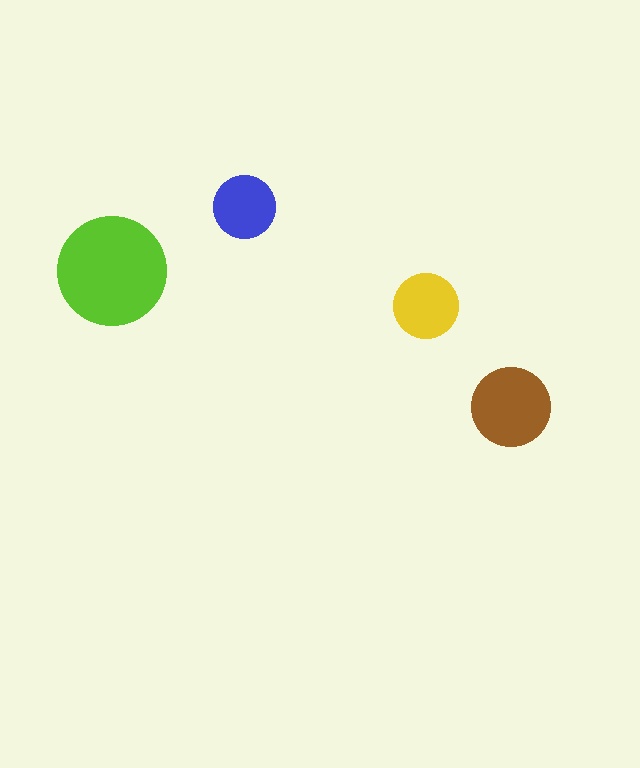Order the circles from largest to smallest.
the lime one, the brown one, the yellow one, the blue one.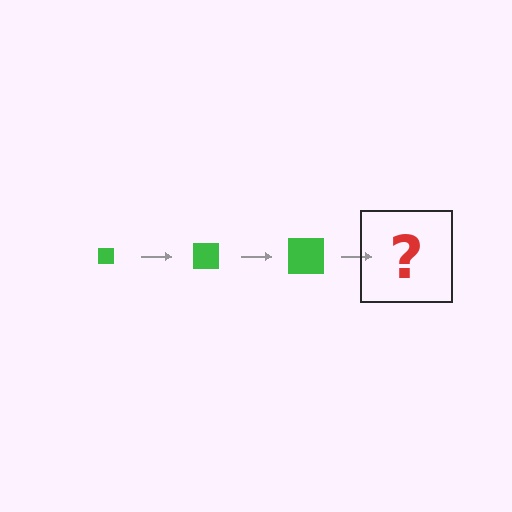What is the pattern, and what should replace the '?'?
The pattern is that the square gets progressively larger each step. The '?' should be a green square, larger than the previous one.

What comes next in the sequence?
The next element should be a green square, larger than the previous one.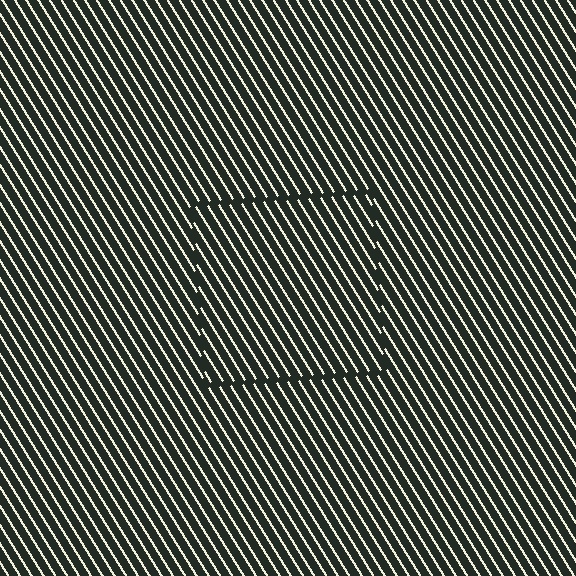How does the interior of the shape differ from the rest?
The interior of the shape contains the same grating, shifted by half a period — the contour is defined by the phase discontinuity where line-ends from the inner and outer gratings abut.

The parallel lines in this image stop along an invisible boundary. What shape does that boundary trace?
An illusory square. The interior of the shape contains the same grating, shifted by half a period — the contour is defined by the phase discontinuity where line-ends from the inner and outer gratings abut.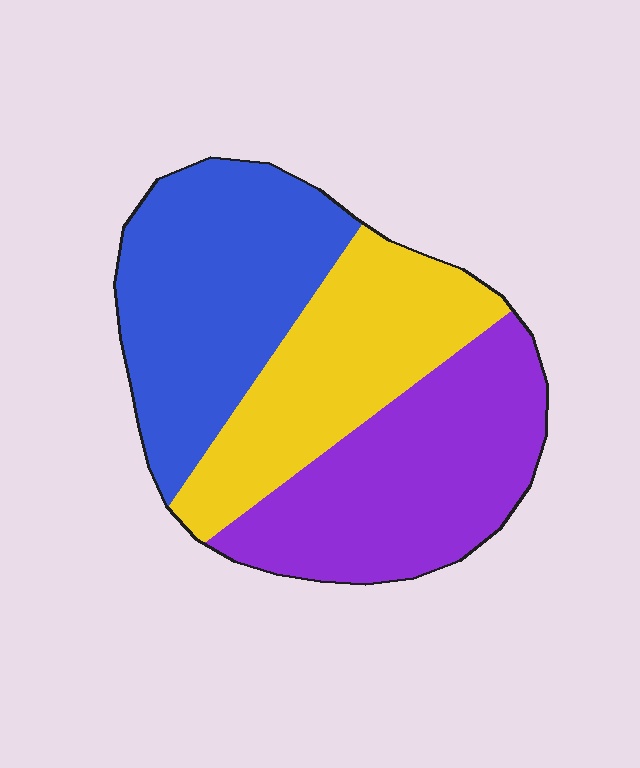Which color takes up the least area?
Yellow, at roughly 30%.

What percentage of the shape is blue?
Blue covers around 35% of the shape.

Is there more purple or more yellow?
Purple.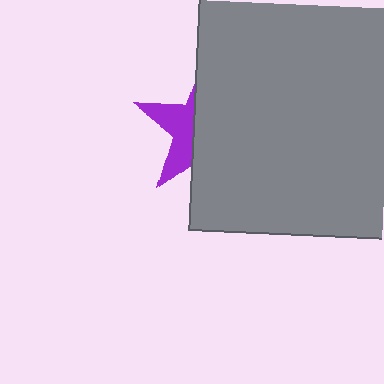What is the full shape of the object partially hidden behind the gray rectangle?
The partially hidden object is a purple star.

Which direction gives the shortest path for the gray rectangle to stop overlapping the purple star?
Moving right gives the shortest separation.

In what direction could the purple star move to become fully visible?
The purple star could move left. That would shift it out from behind the gray rectangle entirely.